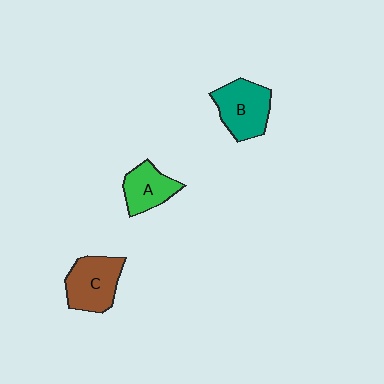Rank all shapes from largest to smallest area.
From largest to smallest: B (teal), C (brown), A (green).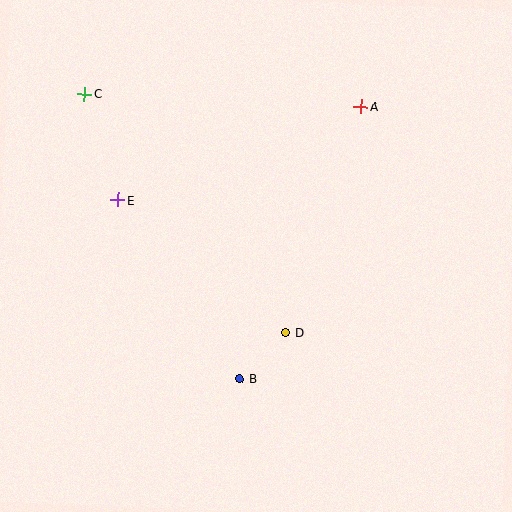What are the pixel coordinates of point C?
Point C is at (85, 94).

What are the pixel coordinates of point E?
Point E is at (118, 200).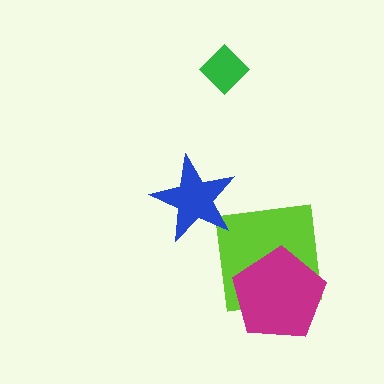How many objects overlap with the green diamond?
0 objects overlap with the green diamond.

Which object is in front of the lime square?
The magenta pentagon is in front of the lime square.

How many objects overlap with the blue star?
0 objects overlap with the blue star.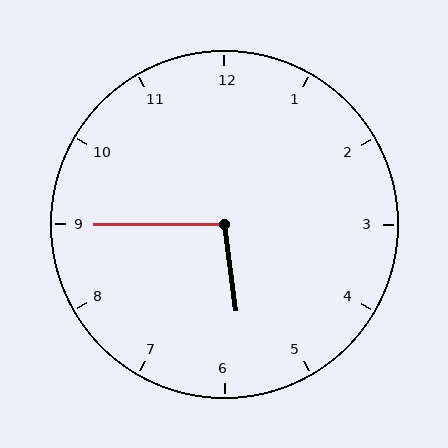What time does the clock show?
5:45.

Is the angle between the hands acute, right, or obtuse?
It is obtuse.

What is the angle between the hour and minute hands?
Approximately 98 degrees.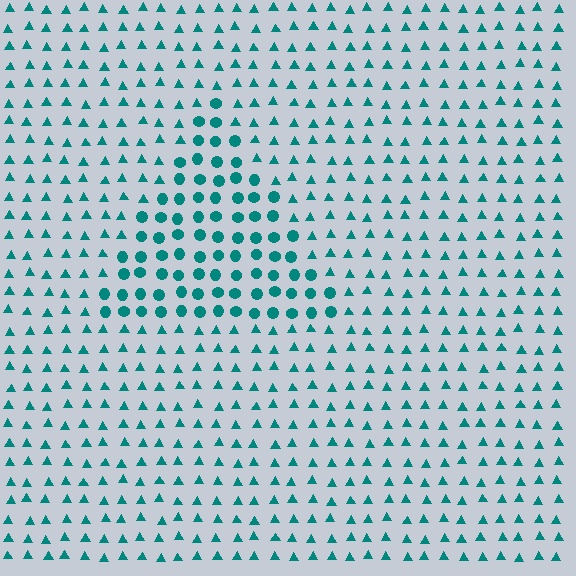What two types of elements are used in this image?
The image uses circles inside the triangle region and triangles outside it.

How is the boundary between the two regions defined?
The boundary is defined by a change in element shape: circles inside vs. triangles outside. All elements share the same color and spacing.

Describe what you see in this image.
The image is filled with small teal elements arranged in a uniform grid. A triangle-shaped region contains circles, while the surrounding area contains triangles. The boundary is defined purely by the change in element shape.